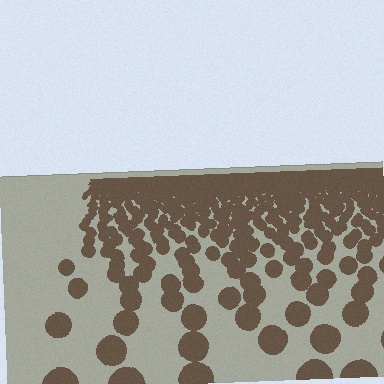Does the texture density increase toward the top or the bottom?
Density increases toward the top.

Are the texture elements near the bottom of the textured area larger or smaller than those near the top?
Larger. Near the bottom, elements are closer to the viewer and appear at a bigger on-screen size.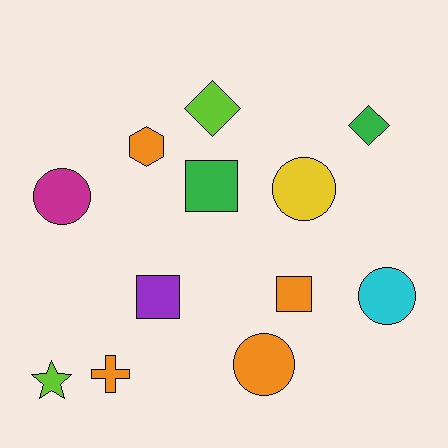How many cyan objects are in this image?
There is 1 cyan object.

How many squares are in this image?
There are 3 squares.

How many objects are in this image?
There are 12 objects.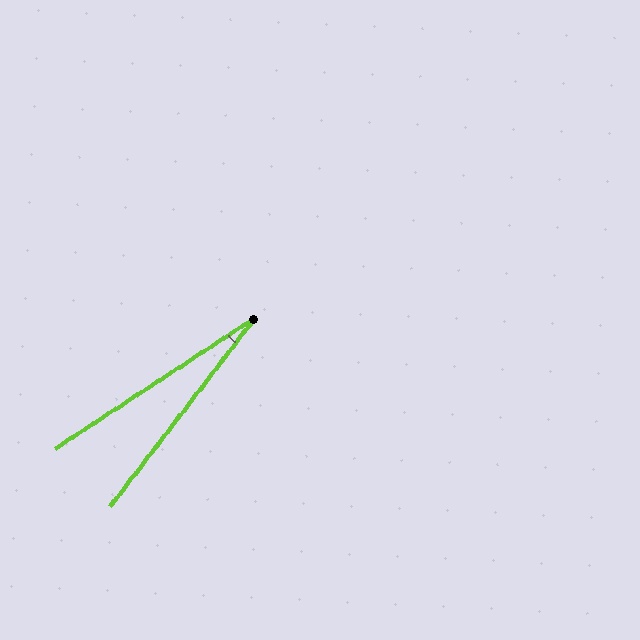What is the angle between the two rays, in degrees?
Approximately 19 degrees.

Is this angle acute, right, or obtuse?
It is acute.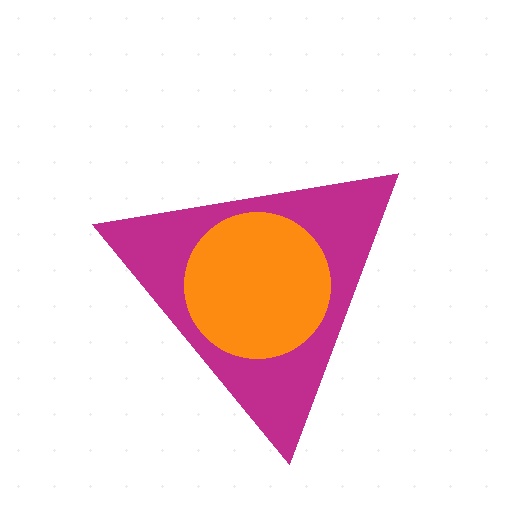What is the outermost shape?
The magenta triangle.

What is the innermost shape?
The orange circle.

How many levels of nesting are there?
2.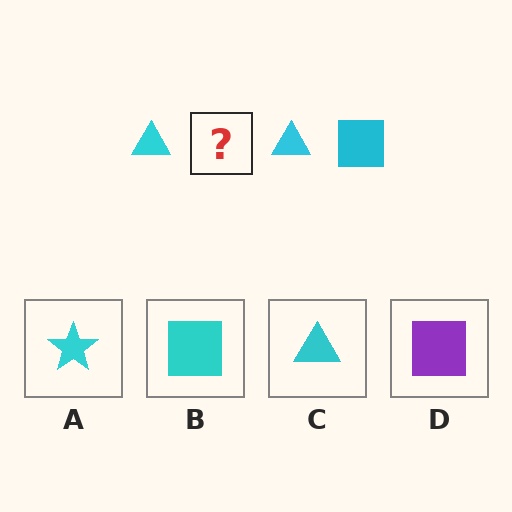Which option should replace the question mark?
Option B.